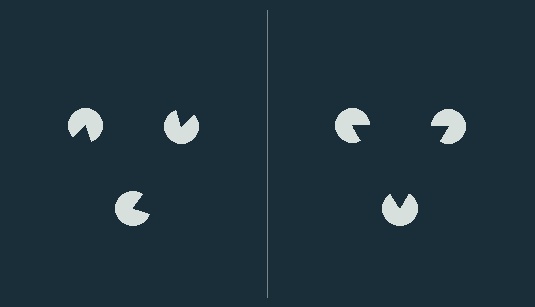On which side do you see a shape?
An illusory triangle appears on the right side. On the left side the wedge cuts are rotated, so no coherent shape forms.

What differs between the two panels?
The pac-man discs are positioned identically on both sides; only the wedge orientations differ. On the right they align to a triangle; on the left they are misaligned.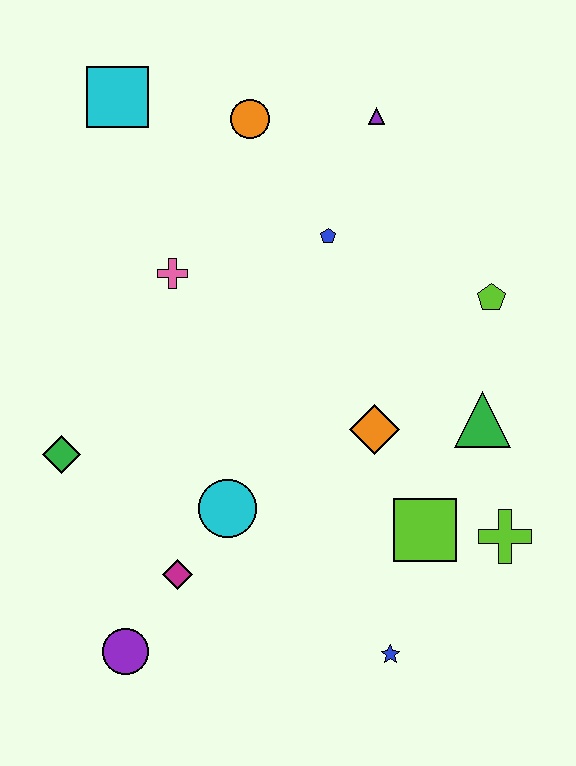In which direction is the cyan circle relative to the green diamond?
The cyan circle is to the right of the green diamond.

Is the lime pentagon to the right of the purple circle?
Yes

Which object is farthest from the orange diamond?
The cyan square is farthest from the orange diamond.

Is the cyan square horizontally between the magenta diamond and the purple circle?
No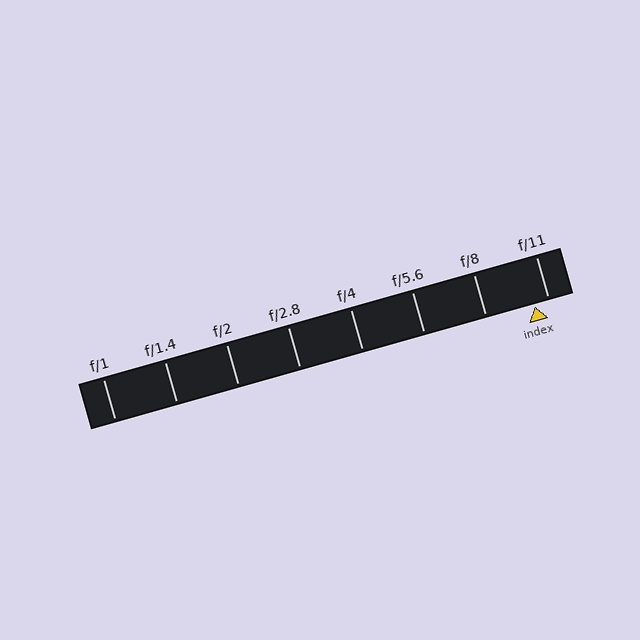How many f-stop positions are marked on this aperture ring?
There are 8 f-stop positions marked.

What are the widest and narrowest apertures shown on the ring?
The widest aperture shown is f/1 and the narrowest is f/11.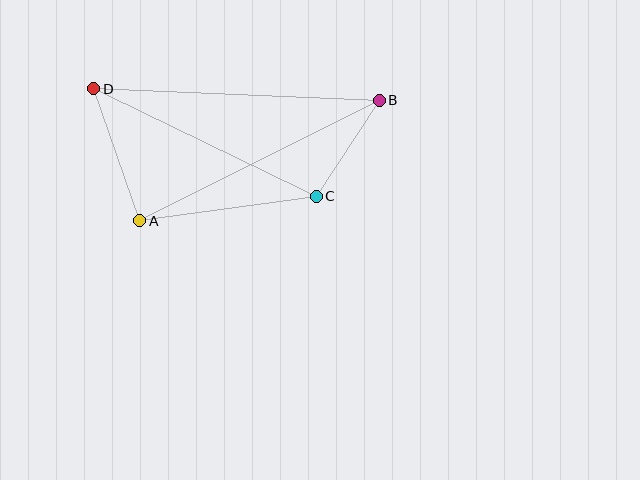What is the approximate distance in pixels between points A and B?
The distance between A and B is approximately 268 pixels.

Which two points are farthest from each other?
Points B and D are farthest from each other.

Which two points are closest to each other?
Points B and C are closest to each other.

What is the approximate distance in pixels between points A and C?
The distance between A and C is approximately 178 pixels.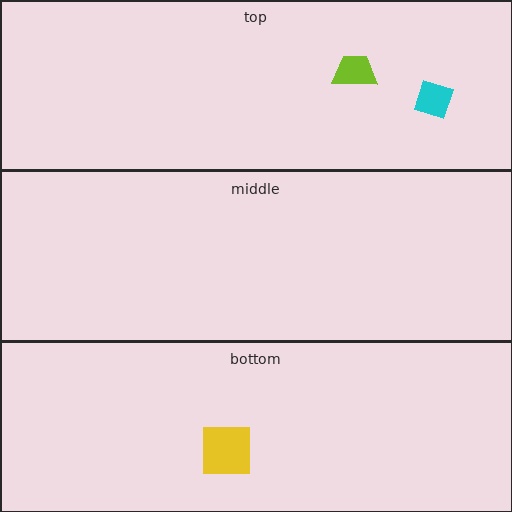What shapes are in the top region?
The cyan diamond, the lime trapezoid.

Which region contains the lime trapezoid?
The top region.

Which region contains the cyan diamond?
The top region.